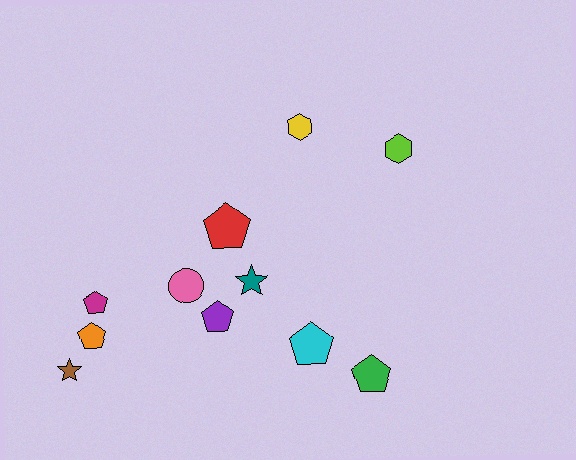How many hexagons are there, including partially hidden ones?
There are 2 hexagons.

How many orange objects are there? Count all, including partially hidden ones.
There is 1 orange object.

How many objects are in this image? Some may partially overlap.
There are 11 objects.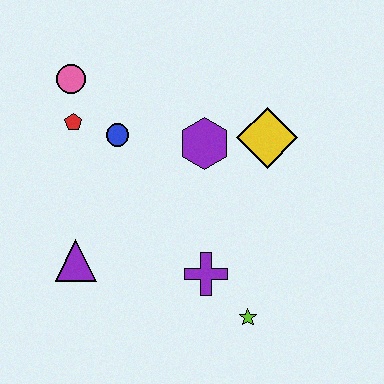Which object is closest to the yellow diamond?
The purple hexagon is closest to the yellow diamond.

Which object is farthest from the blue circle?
The lime star is farthest from the blue circle.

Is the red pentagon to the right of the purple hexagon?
No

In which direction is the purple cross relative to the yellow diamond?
The purple cross is below the yellow diamond.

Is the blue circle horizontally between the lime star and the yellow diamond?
No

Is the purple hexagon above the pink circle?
No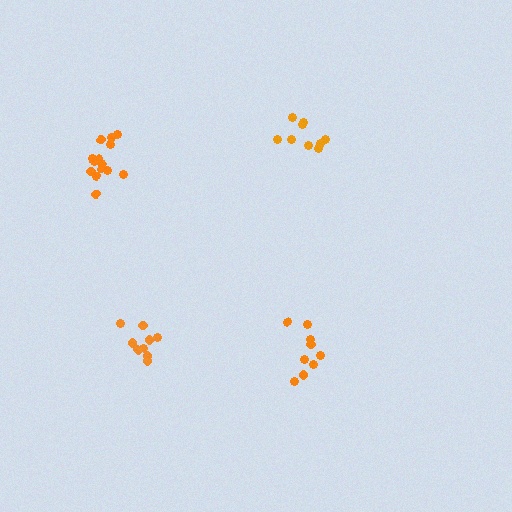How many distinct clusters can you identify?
There are 4 distinct clusters.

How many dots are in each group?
Group 1: 9 dots, Group 2: 14 dots, Group 3: 9 dots, Group 4: 9 dots (41 total).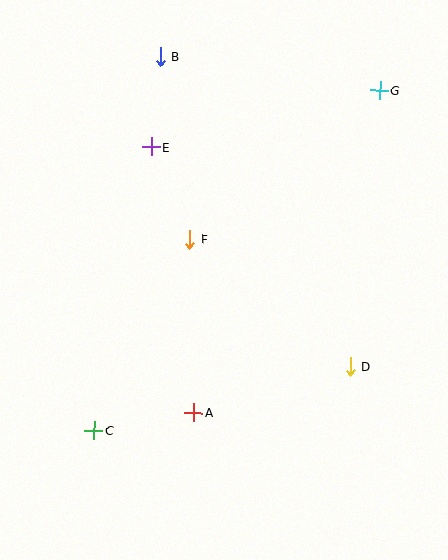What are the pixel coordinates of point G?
Point G is at (380, 90).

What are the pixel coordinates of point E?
Point E is at (151, 147).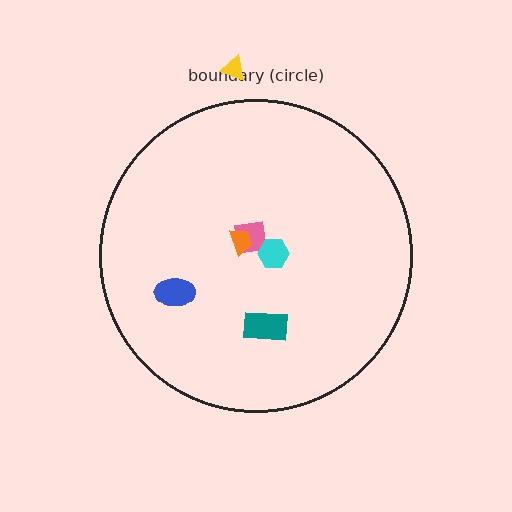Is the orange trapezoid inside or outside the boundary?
Inside.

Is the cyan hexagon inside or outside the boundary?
Inside.